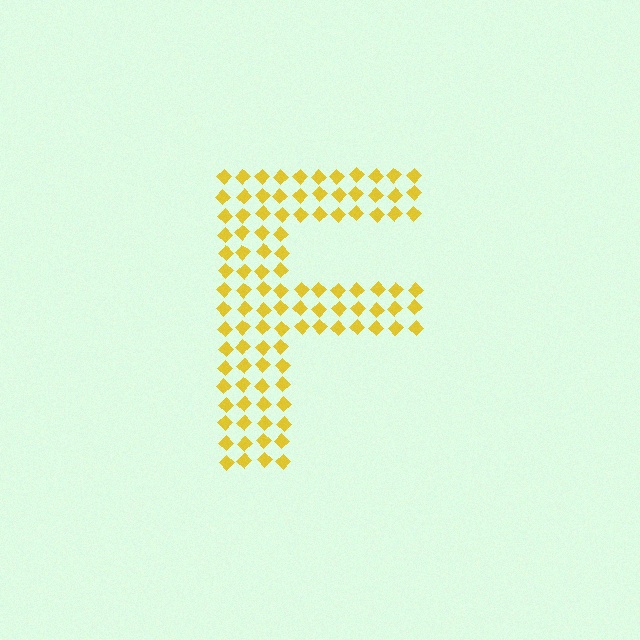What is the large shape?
The large shape is the letter F.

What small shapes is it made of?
It is made of small diamonds.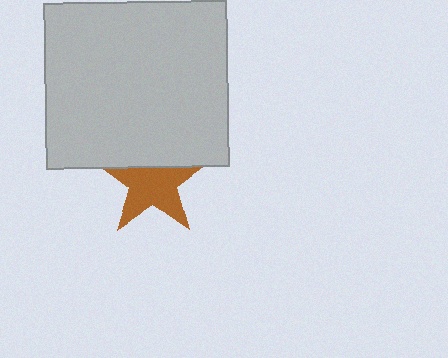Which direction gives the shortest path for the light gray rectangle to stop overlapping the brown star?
Moving up gives the shortest separation.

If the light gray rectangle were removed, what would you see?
You would see the complete brown star.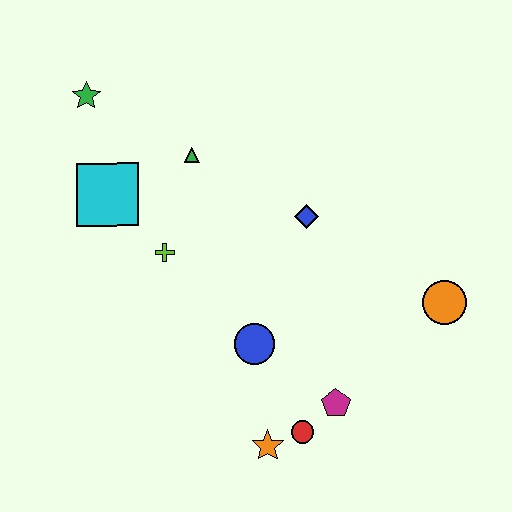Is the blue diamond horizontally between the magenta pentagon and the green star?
Yes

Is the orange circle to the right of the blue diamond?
Yes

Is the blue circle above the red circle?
Yes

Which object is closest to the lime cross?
The cyan square is closest to the lime cross.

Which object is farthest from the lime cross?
The orange circle is farthest from the lime cross.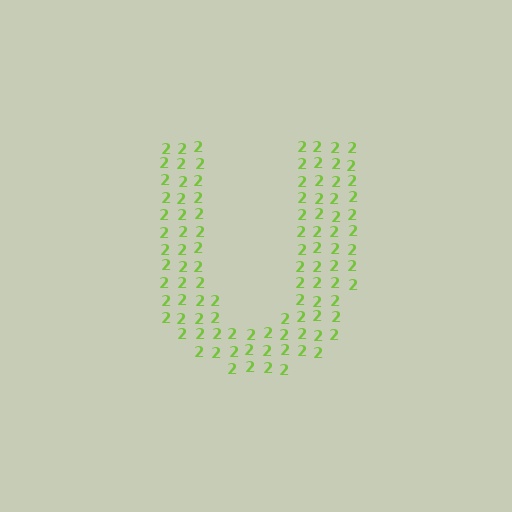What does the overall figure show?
The overall figure shows the letter U.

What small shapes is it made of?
It is made of small digit 2's.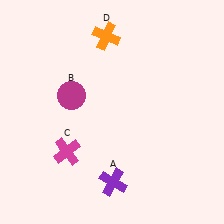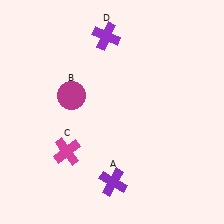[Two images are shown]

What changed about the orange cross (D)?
In Image 1, D is orange. In Image 2, it changed to purple.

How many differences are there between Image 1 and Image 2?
There is 1 difference between the two images.